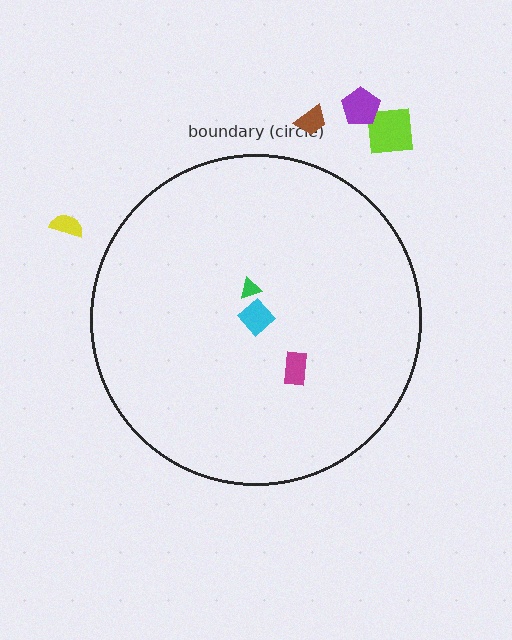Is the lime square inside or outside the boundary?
Outside.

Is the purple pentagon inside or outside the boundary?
Outside.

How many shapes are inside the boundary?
3 inside, 4 outside.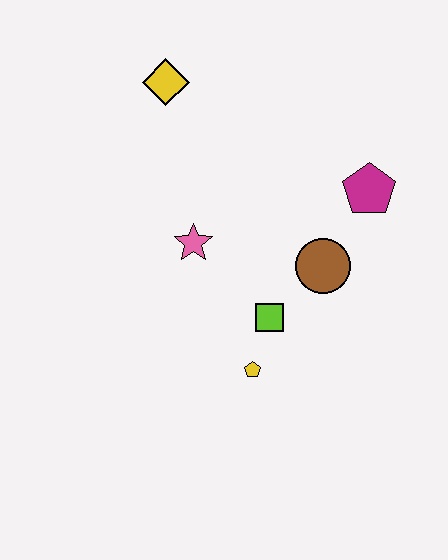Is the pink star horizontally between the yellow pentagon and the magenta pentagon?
No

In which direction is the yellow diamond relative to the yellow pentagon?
The yellow diamond is above the yellow pentagon.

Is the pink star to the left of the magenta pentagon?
Yes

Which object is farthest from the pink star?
The magenta pentagon is farthest from the pink star.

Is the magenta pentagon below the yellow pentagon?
No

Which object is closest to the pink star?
The lime square is closest to the pink star.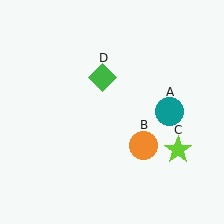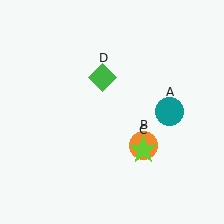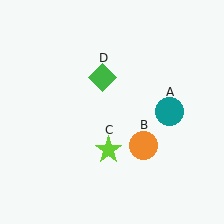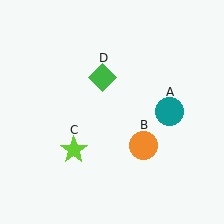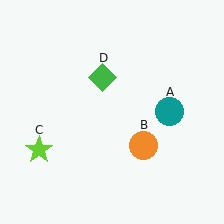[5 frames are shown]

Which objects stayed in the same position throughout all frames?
Teal circle (object A) and orange circle (object B) and green diamond (object D) remained stationary.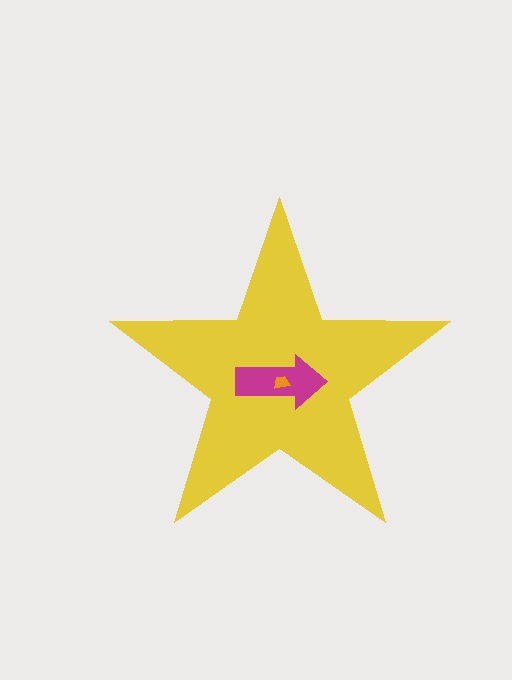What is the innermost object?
The orange trapezoid.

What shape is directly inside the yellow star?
The magenta arrow.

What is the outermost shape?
The yellow star.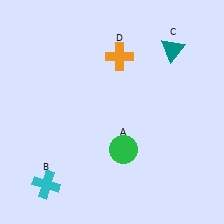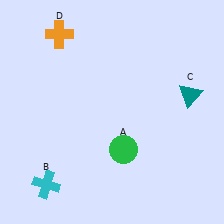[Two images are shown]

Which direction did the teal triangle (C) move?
The teal triangle (C) moved down.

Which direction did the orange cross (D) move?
The orange cross (D) moved left.